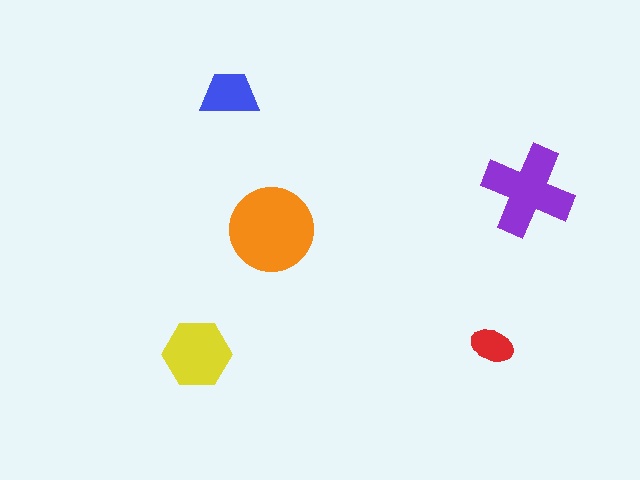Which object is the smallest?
The red ellipse.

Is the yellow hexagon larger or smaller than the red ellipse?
Larger.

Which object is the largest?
The orange circle.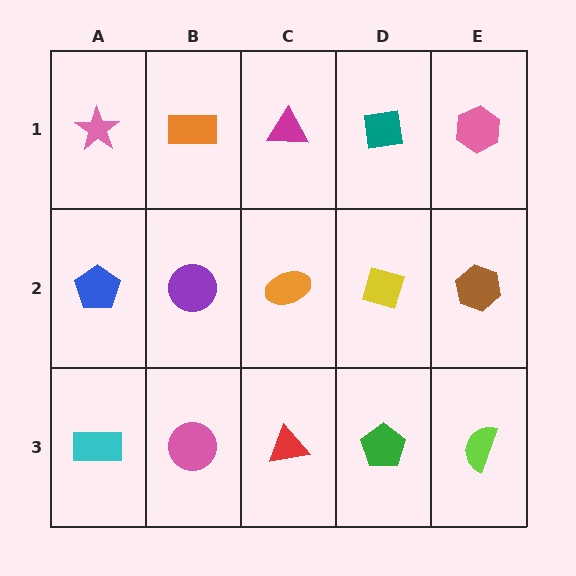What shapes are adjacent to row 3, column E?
A brown hexagon (row 2, column E), a green pentagon (row 3, column D).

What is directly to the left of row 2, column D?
An orange ellipse.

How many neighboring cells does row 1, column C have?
3.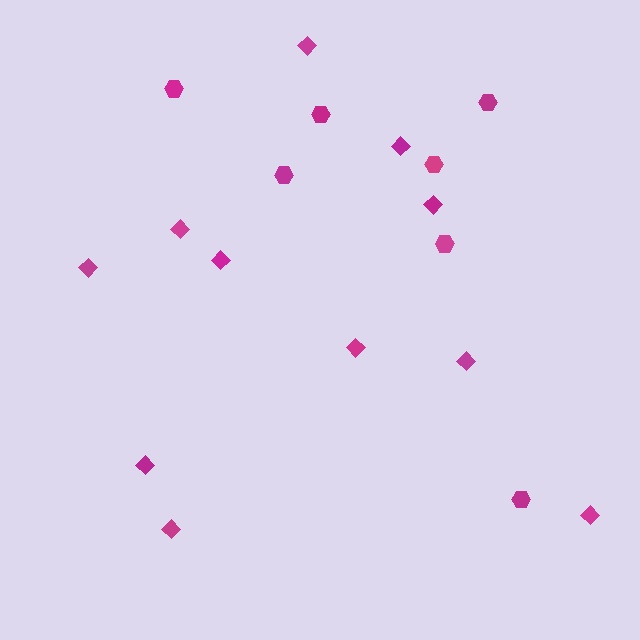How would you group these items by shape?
There are 2 groups: one group of hexagons (7) and one group of diamonds (11).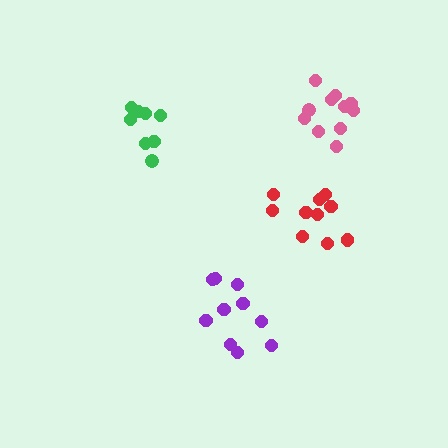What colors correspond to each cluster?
The clusters are colored: green, red, pink, purple.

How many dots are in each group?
Group 1: 8 dots, Group 2: 10 dots, Group 3: 11 dots, Group 4: 10 dots (39 total).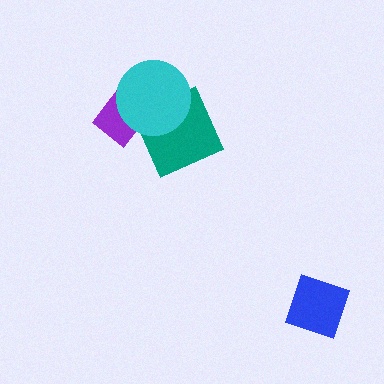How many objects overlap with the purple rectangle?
2 objects overlap with the purple rectangle.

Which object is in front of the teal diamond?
The cyan circle is in front of the teal diamond.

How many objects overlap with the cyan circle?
2 objects overlap with the cyan circle.